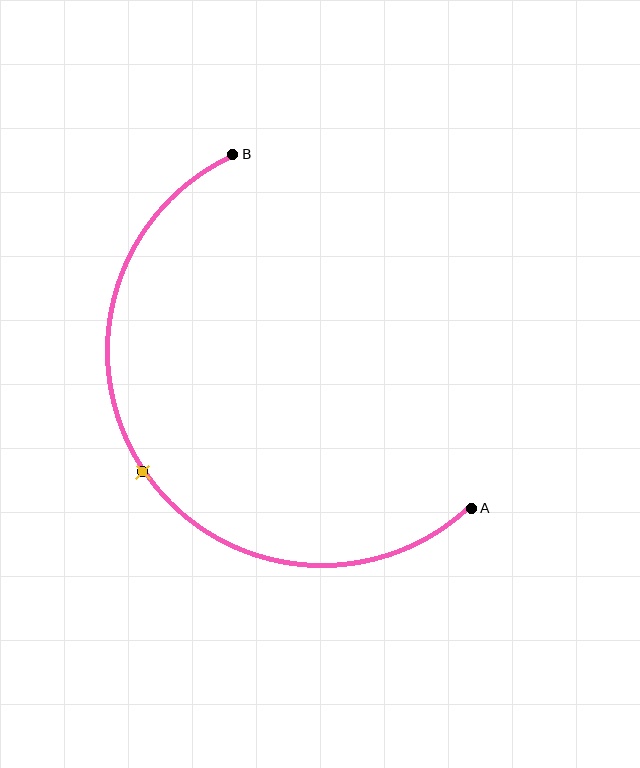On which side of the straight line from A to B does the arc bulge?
The arc bulges below and to the left of the straight line connecting A and B.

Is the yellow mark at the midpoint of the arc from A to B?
Yes. The yellow mark lies on the arc at equal arc-length from both A and B — it is the arc midpoint.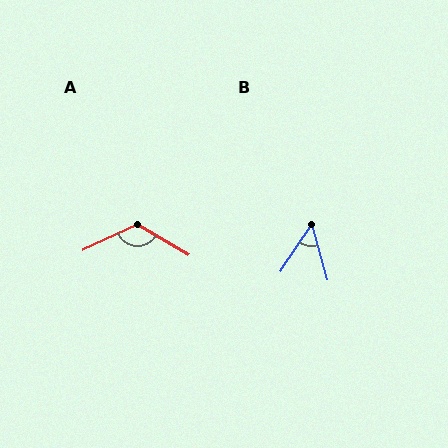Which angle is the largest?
A, at approximately 125 degrees.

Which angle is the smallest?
B, at approximately 49 degrees.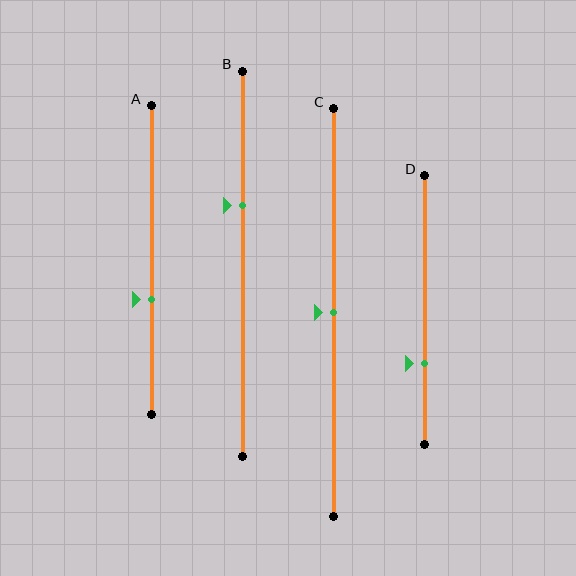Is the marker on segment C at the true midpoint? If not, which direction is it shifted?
Yes, the marker on segment C is at the true midpoint.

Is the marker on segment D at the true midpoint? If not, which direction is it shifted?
No, the marker on segment D is shifted downward by about 20% of the segment length.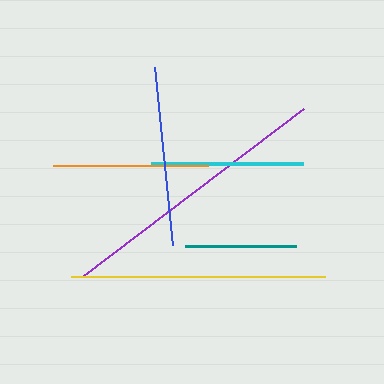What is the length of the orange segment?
The orange segment is approximately 155 pixels long.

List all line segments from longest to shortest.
From longest to shortest: purple, yellow, blue, orange, cyan, teal.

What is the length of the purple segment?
The purple segment is approximately 276 pixels long.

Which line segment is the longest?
The purple line is the longest at approximately 276 pixels.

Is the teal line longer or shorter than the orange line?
The orange line is longer than the teal line.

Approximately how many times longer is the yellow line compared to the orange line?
The yellow line is approximately 1.6 times the length of the orange line.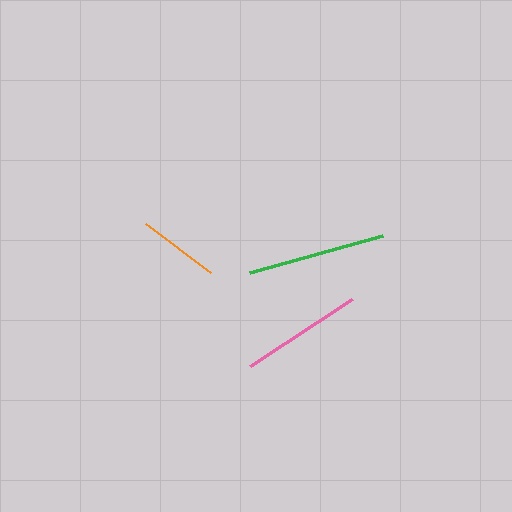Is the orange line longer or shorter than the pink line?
The pink line is longer than the orange line.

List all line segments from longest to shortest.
From longest to shortest: green, pink, orange.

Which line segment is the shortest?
The orange line is the shortest at approximately 82 pixels.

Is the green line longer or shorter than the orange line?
The green line is longer than the orange line.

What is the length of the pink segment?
The pink segment is approximately 121 pixels long.